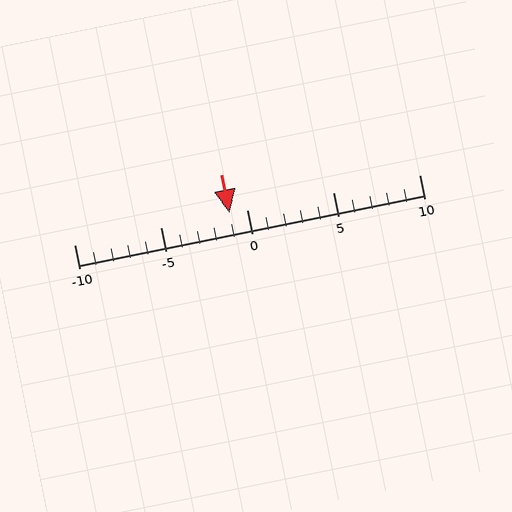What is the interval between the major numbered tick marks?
The major tick marks are spaced 5 units apart.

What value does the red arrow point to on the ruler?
The red arrow points to approximately -1.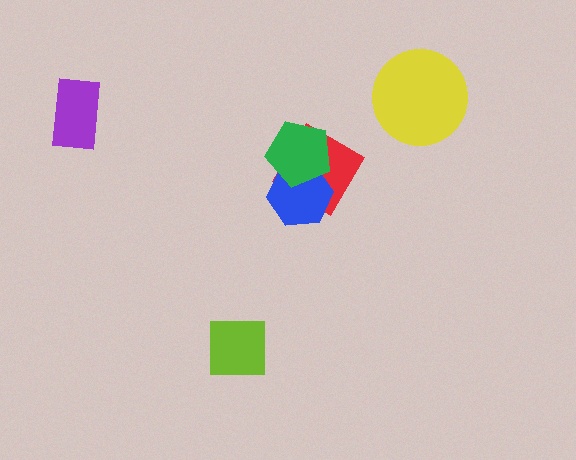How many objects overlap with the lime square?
0 objects overlap with the lime square.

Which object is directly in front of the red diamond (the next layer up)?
The blue hexagon is directly in front of the red diamond.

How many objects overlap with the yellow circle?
0 objects overlap with the yellow circle.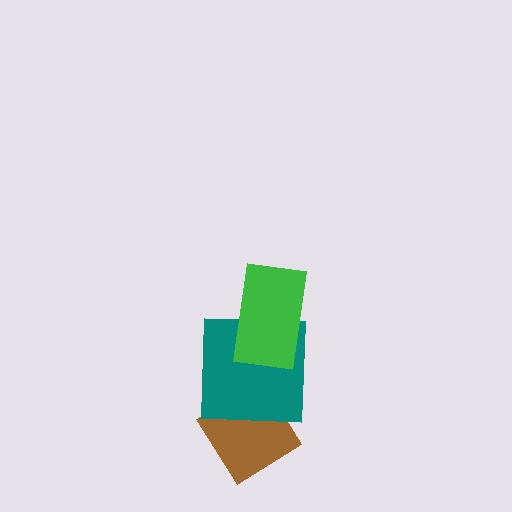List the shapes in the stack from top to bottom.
From top to bottom: the green rectangle, the teal square, the brown diamond.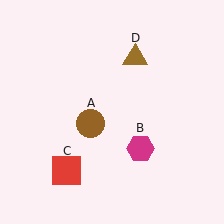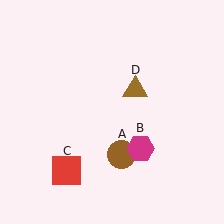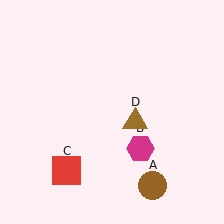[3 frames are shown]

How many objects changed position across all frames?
2 objects changed position: brown circle (object A), brown triangle (object D).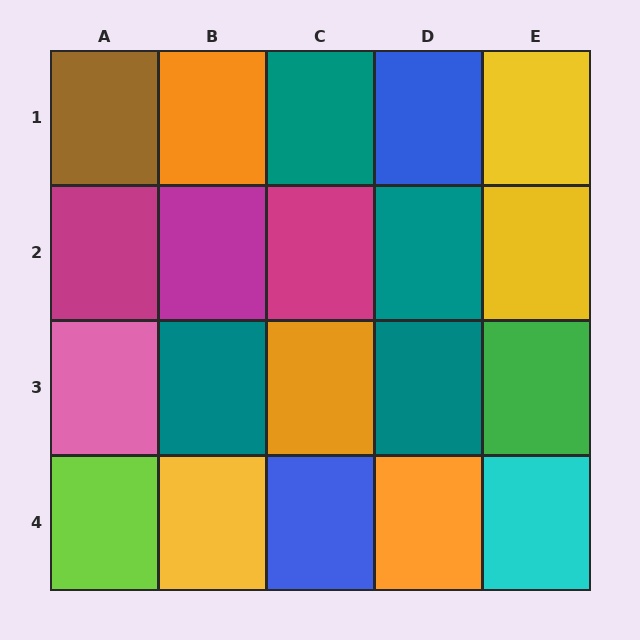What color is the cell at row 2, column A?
Magenta.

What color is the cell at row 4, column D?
Orange.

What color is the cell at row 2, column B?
Magenta.